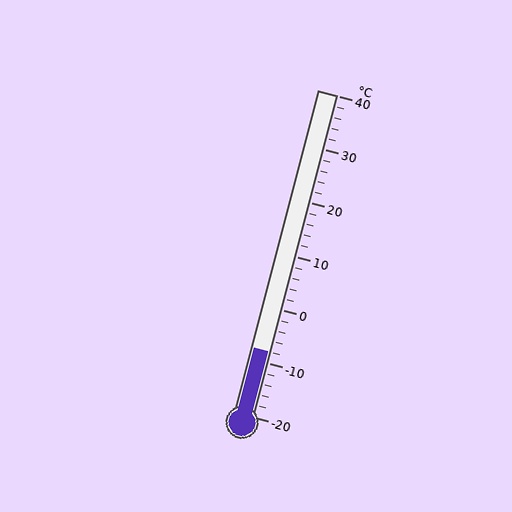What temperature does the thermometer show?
The thermometer shows approximately -8°C.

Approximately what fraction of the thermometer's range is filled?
The thermometer is filled to approximately 20% of its range.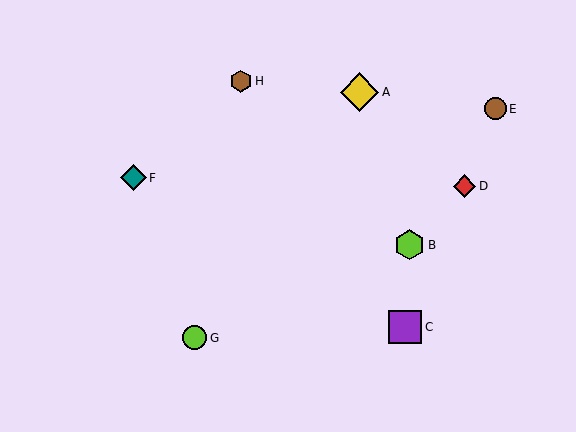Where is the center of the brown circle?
The center of the brown circle is at (495, 109).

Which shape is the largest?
The yellow diamond (labeled A) is the largest.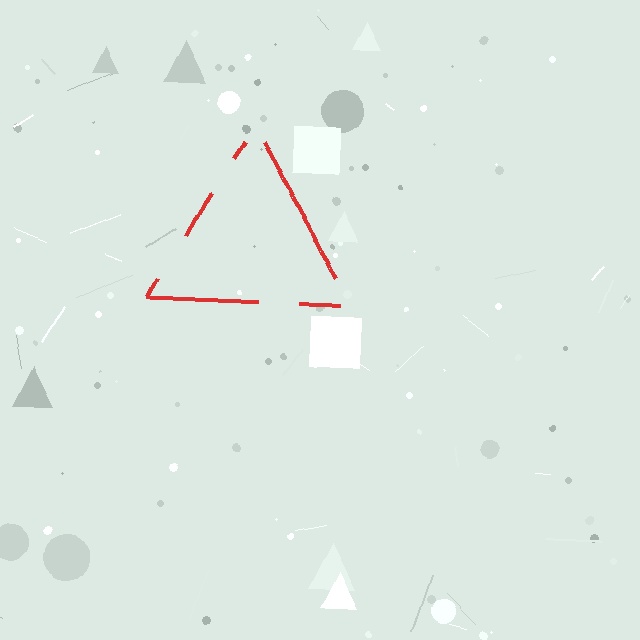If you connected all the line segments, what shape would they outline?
They would outline a triangle.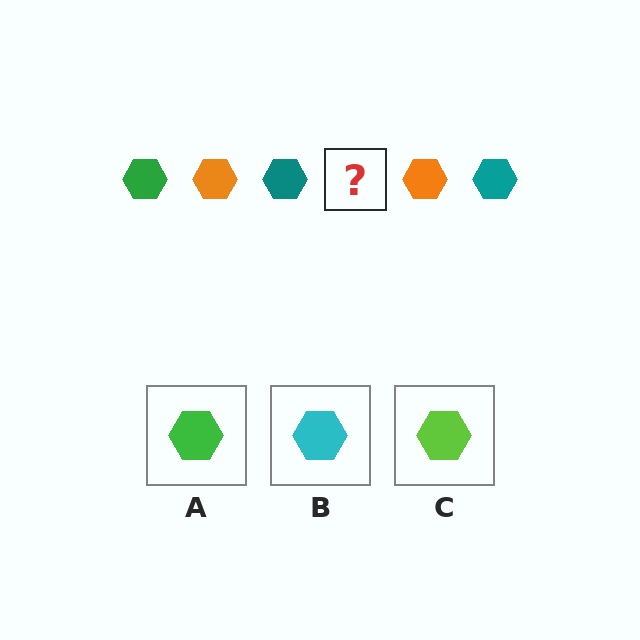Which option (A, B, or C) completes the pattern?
A.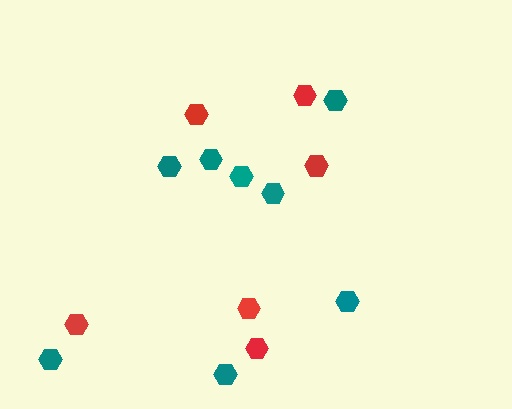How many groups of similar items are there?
There are 2 groups: one group of red hexagons (6) and one group of teal hexagons (8).